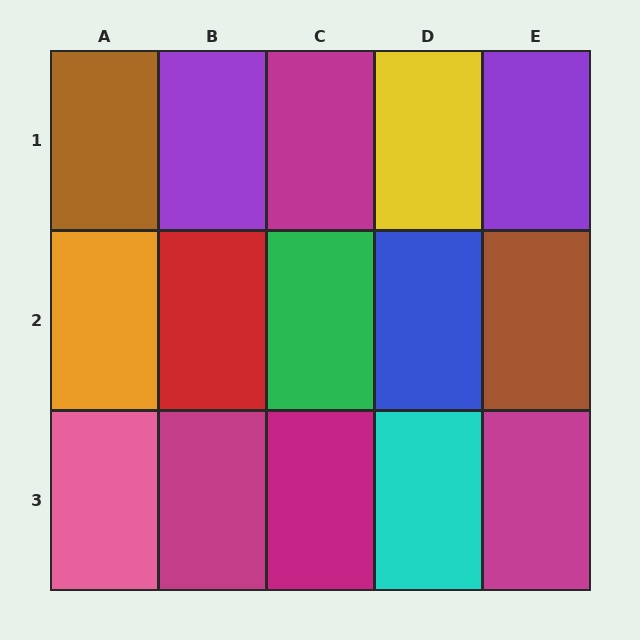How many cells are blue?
1 cell is blue.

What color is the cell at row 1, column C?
Magenta.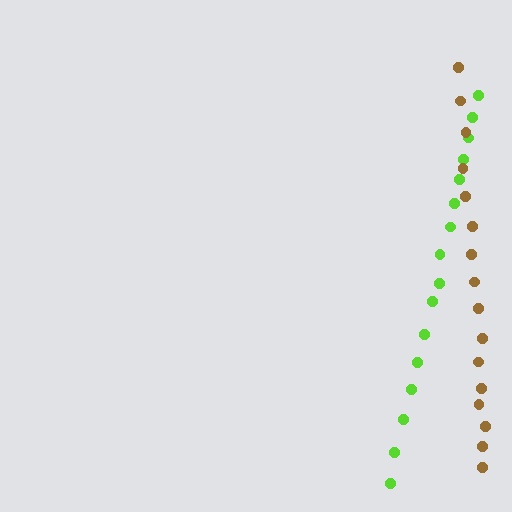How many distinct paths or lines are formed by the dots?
There are 2 distinct paths.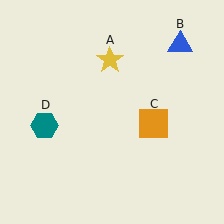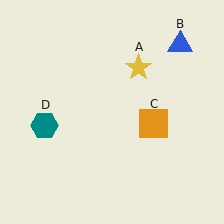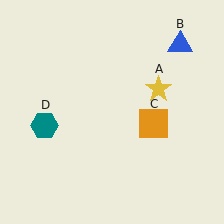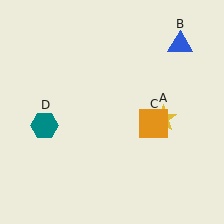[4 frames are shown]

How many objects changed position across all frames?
1 object changed position: yellow star (object A).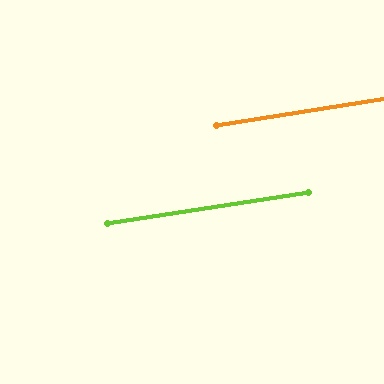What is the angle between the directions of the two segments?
Approximately 0 degrees.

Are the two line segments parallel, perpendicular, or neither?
Parallel — their directions differ by only 0.3°.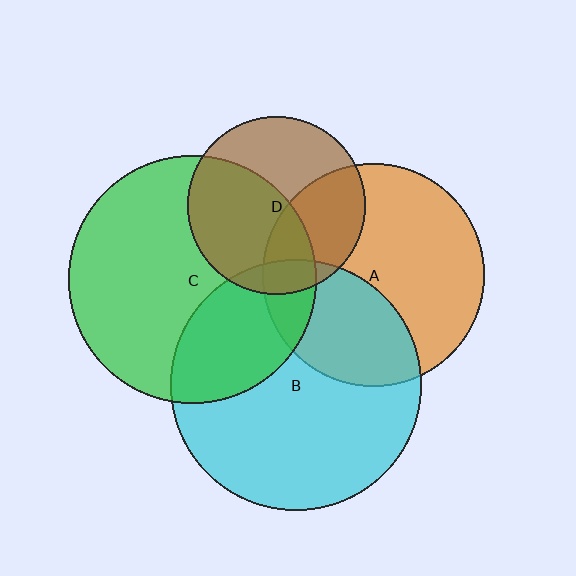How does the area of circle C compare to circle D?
Approximately 1.9 times.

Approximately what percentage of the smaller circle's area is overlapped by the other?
Approximately 10%.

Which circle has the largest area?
Circle B (cyan).